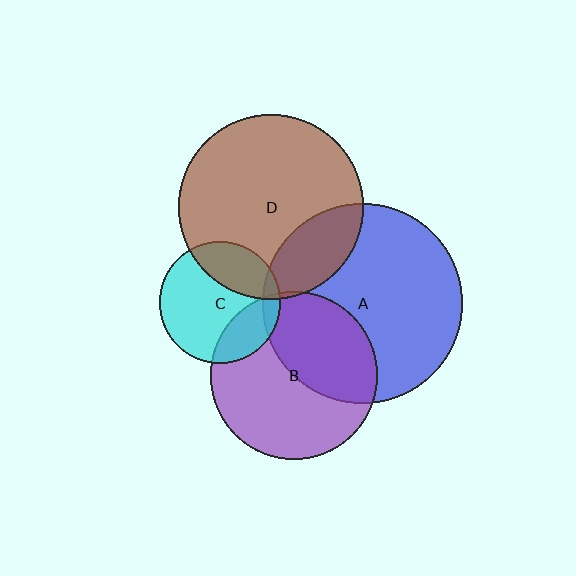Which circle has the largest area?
Circle A (blue).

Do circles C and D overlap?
Yes.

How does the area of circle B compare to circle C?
Approximately 1.9 times.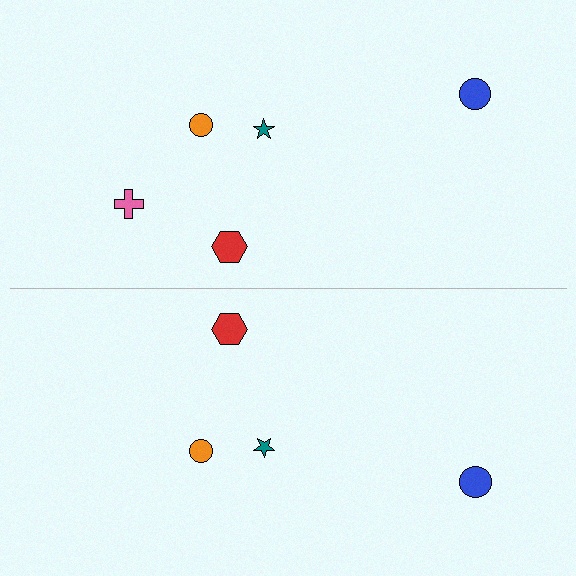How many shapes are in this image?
There are 9 shapes in this image.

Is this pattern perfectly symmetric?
No, the pattern is not perfectly symmetric. A pink cross is missing from the bottom side.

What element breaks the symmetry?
A pink cross is missing from the bottom side.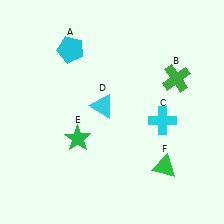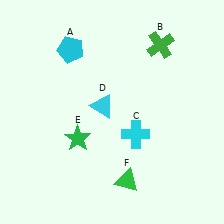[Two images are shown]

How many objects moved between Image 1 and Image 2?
3 objects moved between the two images.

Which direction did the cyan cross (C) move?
The cyan cross (C) moved left.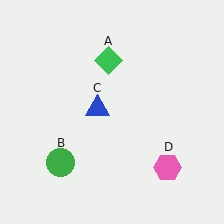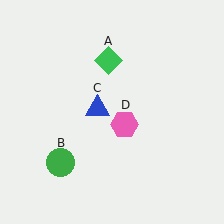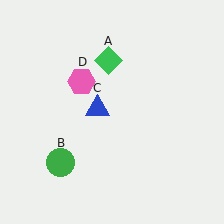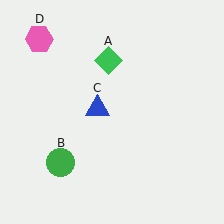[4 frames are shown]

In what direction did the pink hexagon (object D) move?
The pink hexagon (object D) moved up and to the left.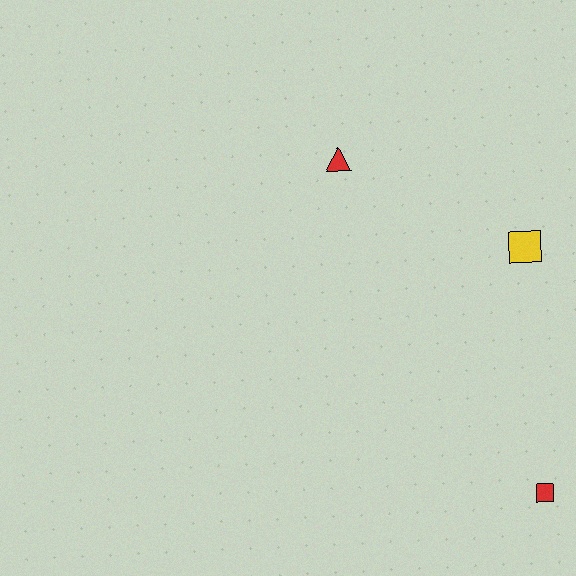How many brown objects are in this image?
There are no brown objects.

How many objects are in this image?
There are 3 objects.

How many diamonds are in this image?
There are no diamonds.